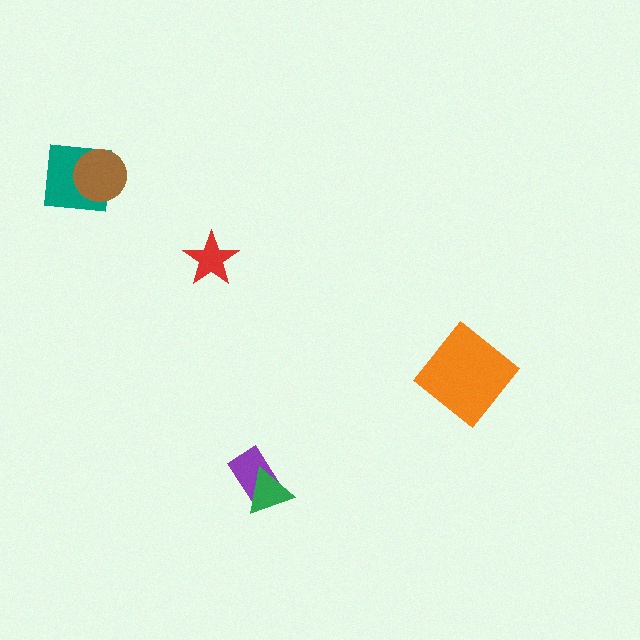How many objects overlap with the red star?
0 objects overlap with the red star.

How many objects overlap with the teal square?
1 object overlaps with the teal square.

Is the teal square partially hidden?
Yes, it is partially covered by another shape.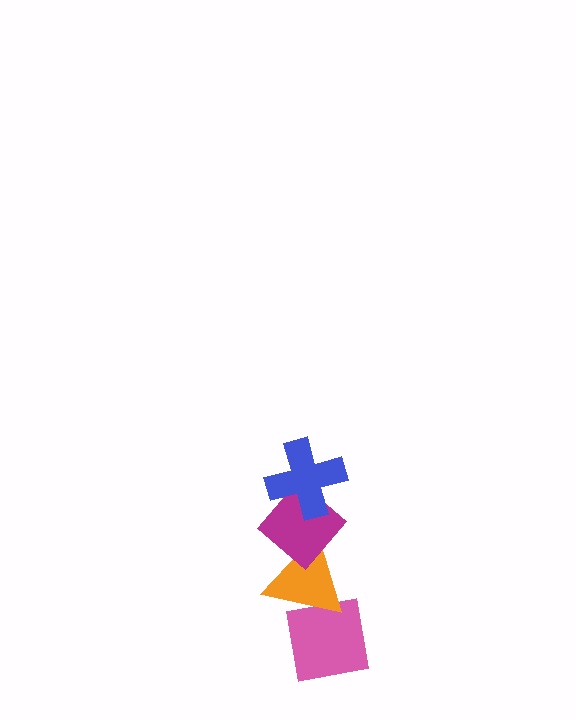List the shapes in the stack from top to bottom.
From top to bottom: the blue cross, the magenta diamond, the orange triangle, the pink square.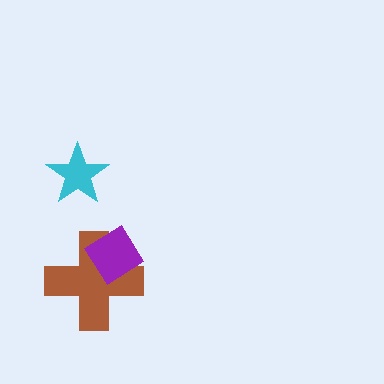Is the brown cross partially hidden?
Yes, it is partially covered by another shape.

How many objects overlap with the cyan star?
0 objects overlap with the cyan star.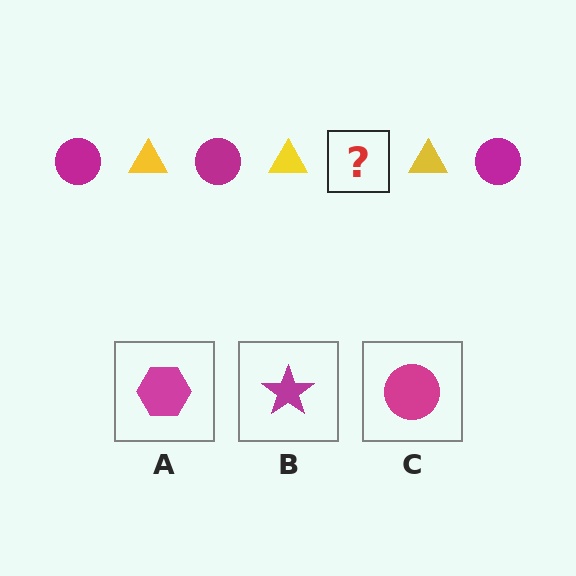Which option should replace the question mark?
Option C.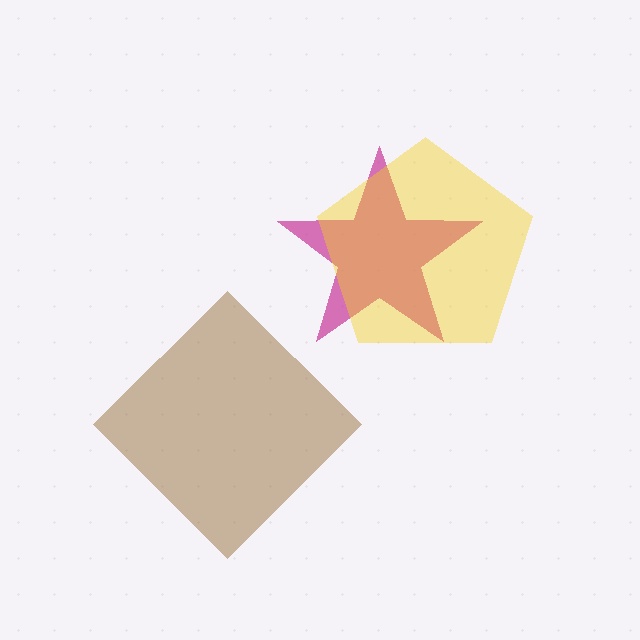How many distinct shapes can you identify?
There are 3 distinct shapes: a magenta star, a yellow pentagon, a brown diamond.